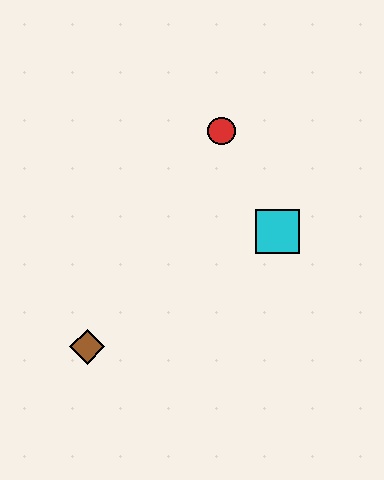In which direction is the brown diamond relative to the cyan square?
The brown diamond is to the left of the cyan square.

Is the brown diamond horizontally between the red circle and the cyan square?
No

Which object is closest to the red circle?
The cyan square is closest to the red circle.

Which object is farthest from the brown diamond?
The red circle is farthest from the brown diamond.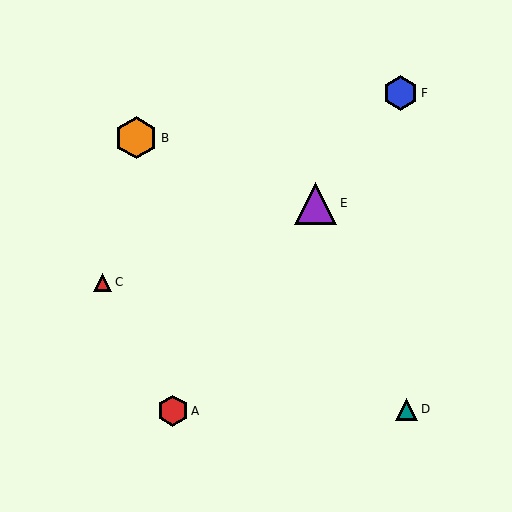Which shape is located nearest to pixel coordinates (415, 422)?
The teal triangle (labeled D) at (407, 409) is nearest to that location.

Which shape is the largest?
The orange hexagon (labeled B) is the largest.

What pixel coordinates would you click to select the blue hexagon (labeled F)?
Click at (400, 93) to select the blue hexagon F.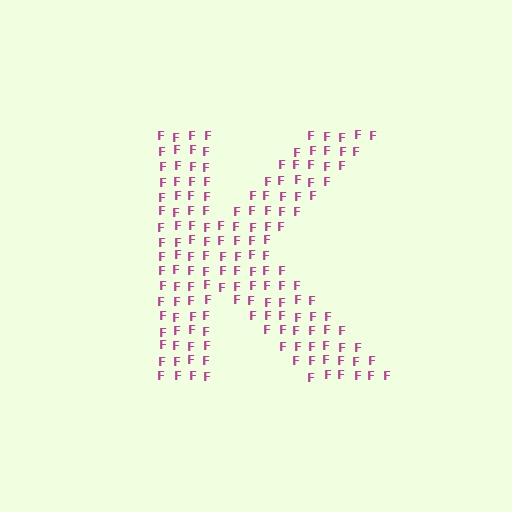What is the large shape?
The large shape is the letter K.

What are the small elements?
The small elements are letter F's.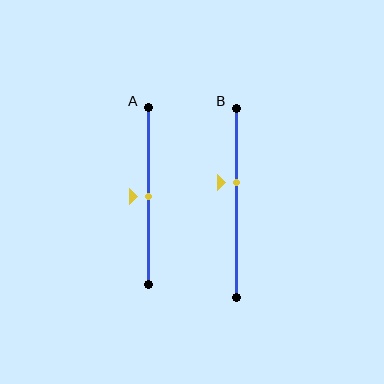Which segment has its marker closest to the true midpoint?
Segment A has its marker closest to the true midpoint.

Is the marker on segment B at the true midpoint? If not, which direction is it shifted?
No, the marker on segment B is shifted upward by about 11% of the segment length.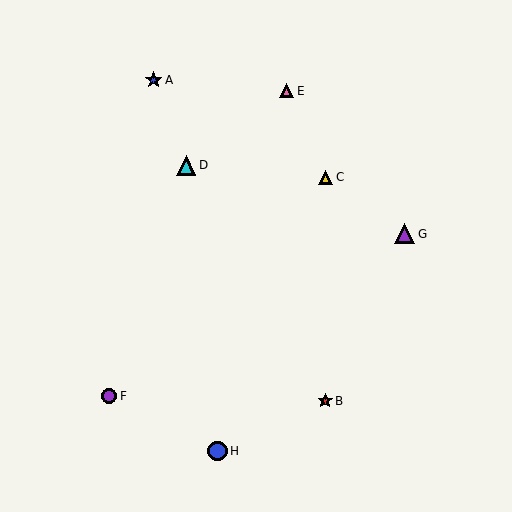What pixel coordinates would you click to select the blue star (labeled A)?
Click at (154, 80) to select the blue star A.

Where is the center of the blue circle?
The center of the blue circle is at (217, 451).